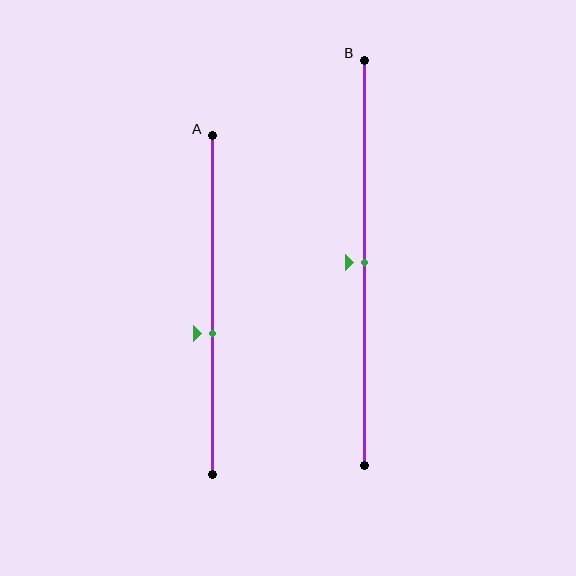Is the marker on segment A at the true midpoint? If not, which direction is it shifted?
No, the marker on segment A is shifted downward by about 8% of the segment length.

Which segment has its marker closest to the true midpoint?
Segment B has its marker closest to the true midpoint.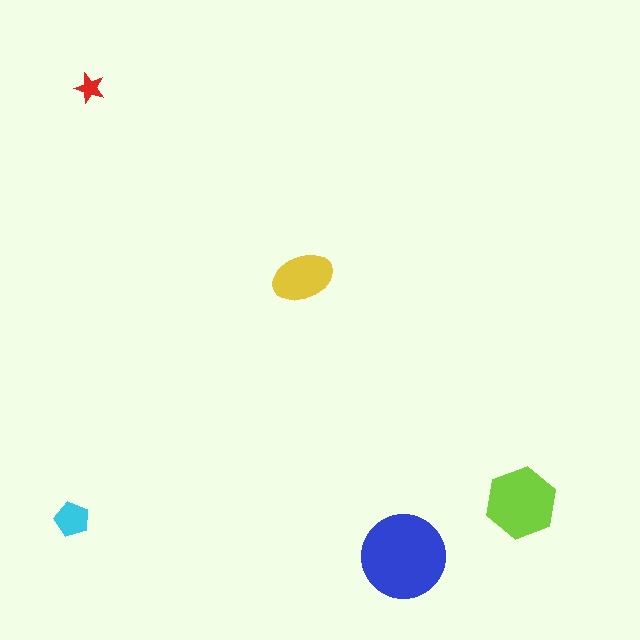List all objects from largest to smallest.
The blue circle, the lime hexagon, the yellow ellipse, the cyan pentagon, the red star.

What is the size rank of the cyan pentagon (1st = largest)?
4th.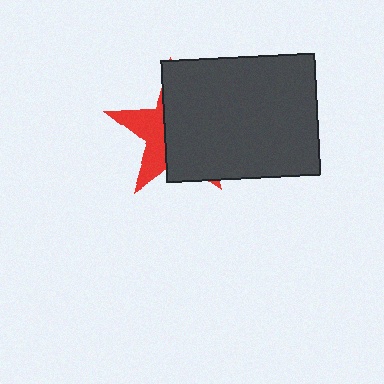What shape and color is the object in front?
The object in front is a dark gray rectangle.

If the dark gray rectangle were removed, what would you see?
You would see the complete red star.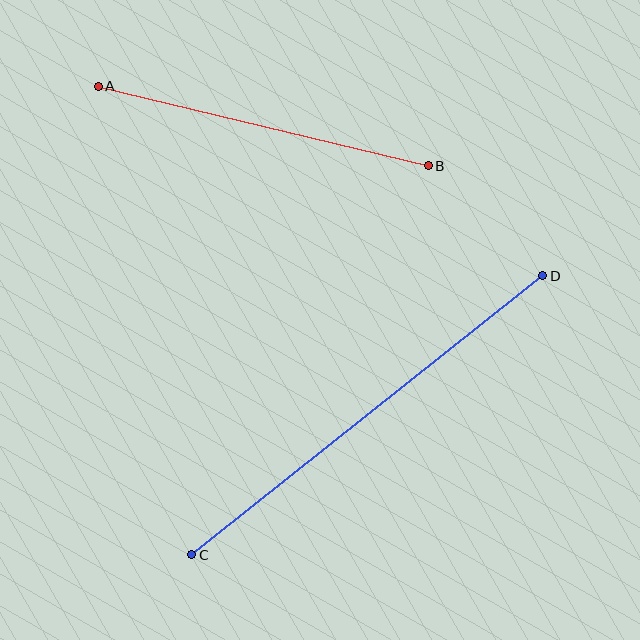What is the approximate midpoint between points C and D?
The midpoint is at approximately (367, 415) pixels.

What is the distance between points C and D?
The distance is approximately 448 pixels.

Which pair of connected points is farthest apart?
Points C and D are farthest apart.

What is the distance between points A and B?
The distance is approximately 339 pixels.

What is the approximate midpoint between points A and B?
The midpoint is at approximately (263, 126) pixels.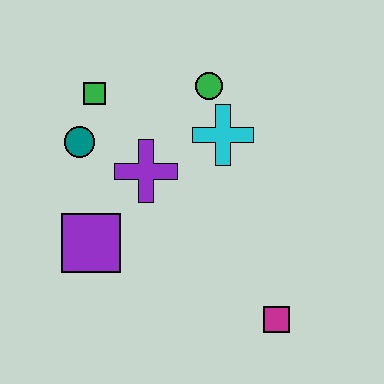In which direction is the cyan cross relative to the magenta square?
The cyan cross is above the magenta square.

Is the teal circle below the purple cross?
No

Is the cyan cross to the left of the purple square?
No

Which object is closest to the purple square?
The purple cross is closest to the purple square.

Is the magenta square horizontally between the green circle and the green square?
No